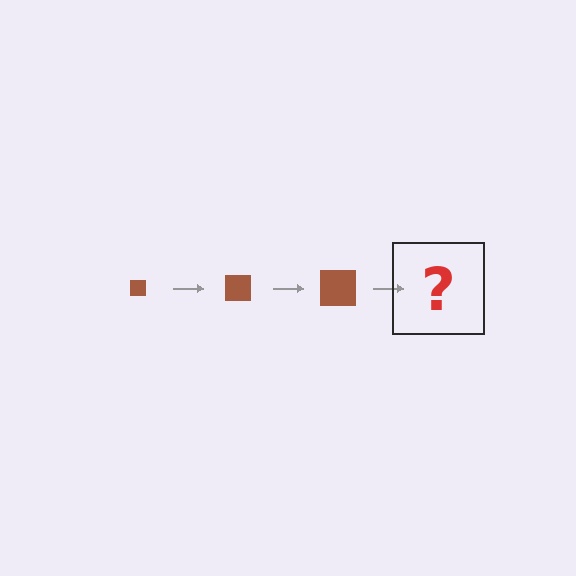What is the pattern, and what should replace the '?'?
The pattern is that the square gets progressively larger each step. The '?' should be a brown square, larger than the previous one.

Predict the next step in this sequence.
The next step is a brown square, larger than the previous one.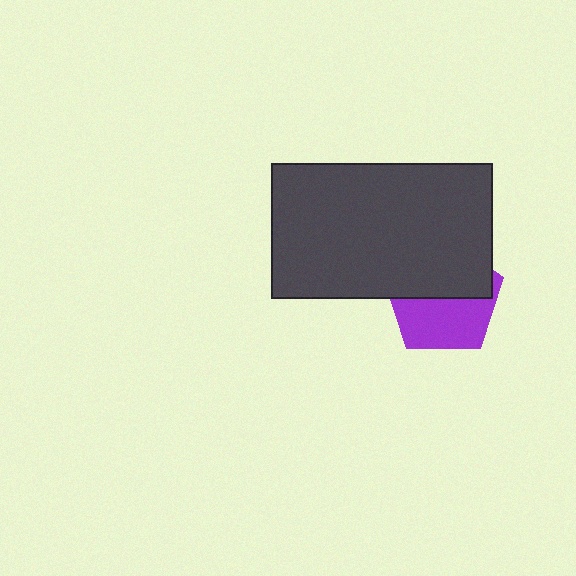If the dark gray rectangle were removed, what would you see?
You would see the complete purple pentagon.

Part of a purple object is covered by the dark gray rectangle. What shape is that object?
It is a pentagon.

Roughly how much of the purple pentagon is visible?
About half of it is visible (roughly 49%).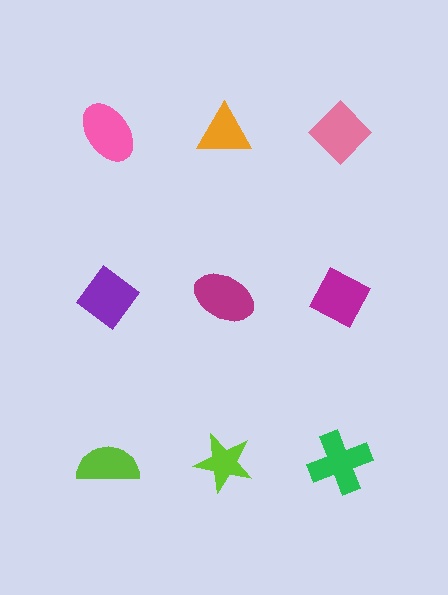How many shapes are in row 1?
3 shapes.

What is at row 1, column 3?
A pink diamond.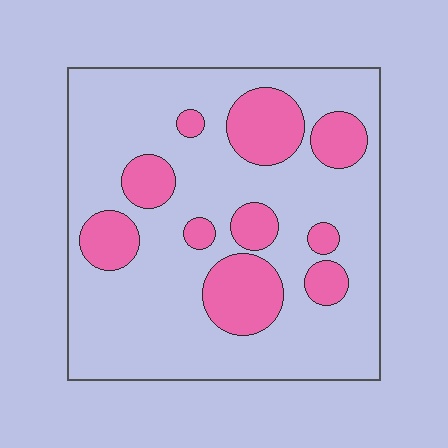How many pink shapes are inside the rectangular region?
10.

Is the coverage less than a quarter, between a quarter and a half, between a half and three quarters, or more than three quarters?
Less than a quarter.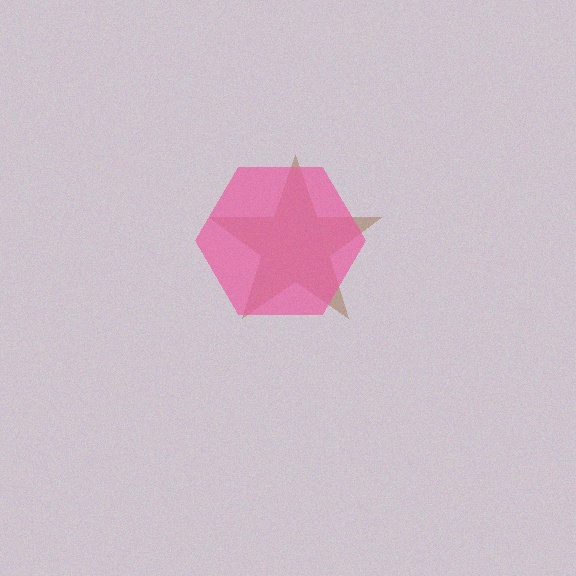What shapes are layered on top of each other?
The layered shapes are: a brown star, a pink hexagon.